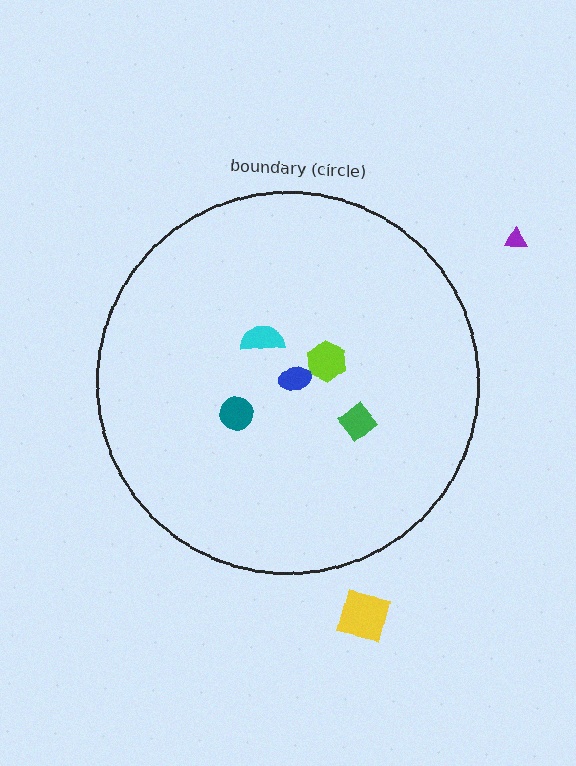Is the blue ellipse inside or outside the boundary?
Inside.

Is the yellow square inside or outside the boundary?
Outside.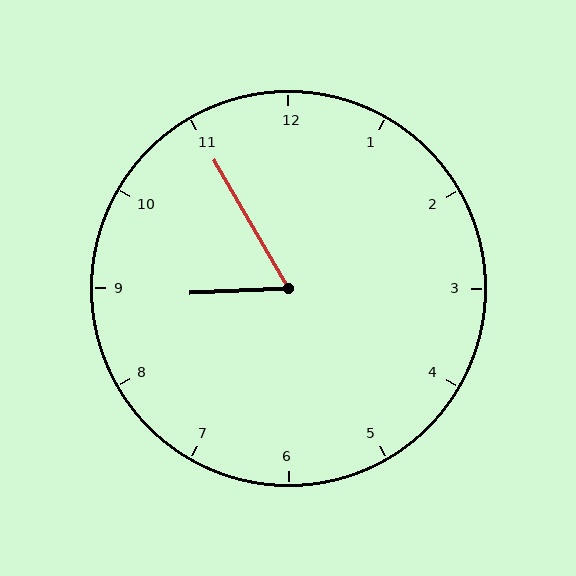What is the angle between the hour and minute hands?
Approximately 62 degrees.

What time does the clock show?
8:55.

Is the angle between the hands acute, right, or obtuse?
It is acute.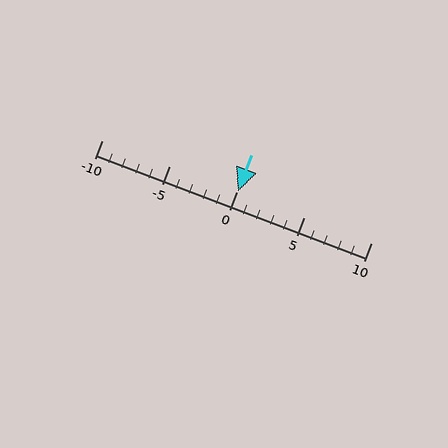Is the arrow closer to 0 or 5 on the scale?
The arrow is closer to 0.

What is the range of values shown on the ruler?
The ruler shows values from -10 to 10.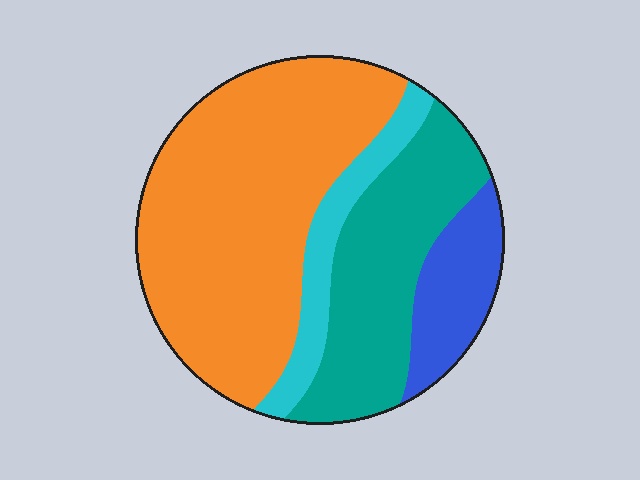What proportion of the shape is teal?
Teal covers around 25% of the shape.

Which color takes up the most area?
Orange, at roughly 50%.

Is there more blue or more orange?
Orange.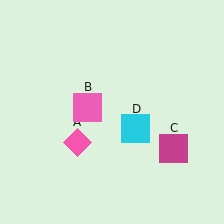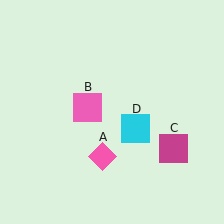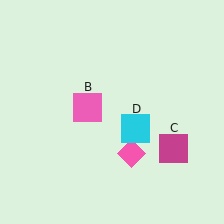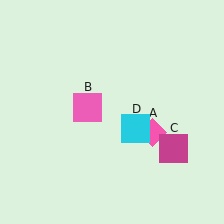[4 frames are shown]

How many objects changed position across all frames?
1 object changed position: pink diamond (object A).